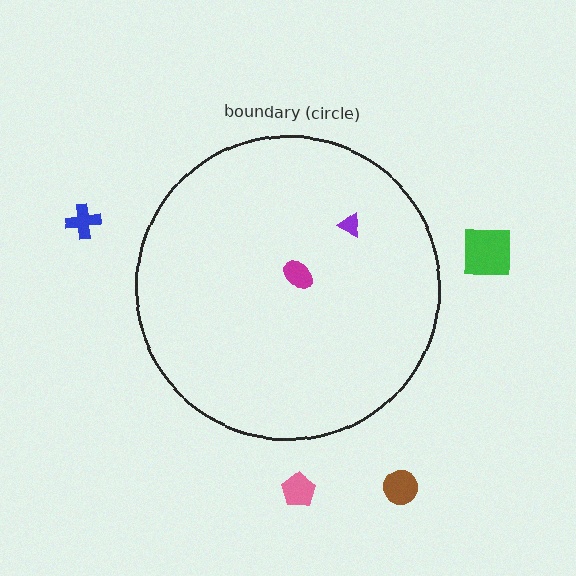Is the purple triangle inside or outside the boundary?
Inside.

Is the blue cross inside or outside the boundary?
Outside.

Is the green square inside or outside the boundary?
Outside.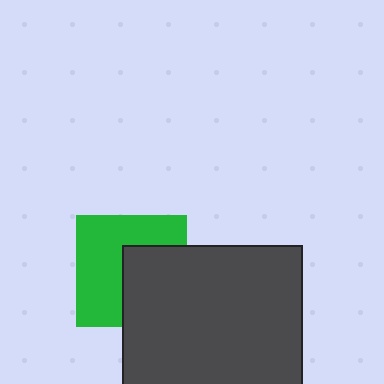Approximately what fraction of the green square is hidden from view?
Roughly 43% of the green square is hidden behind the dark gray rectangle.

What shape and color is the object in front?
The object in front is a dark gray rectangle.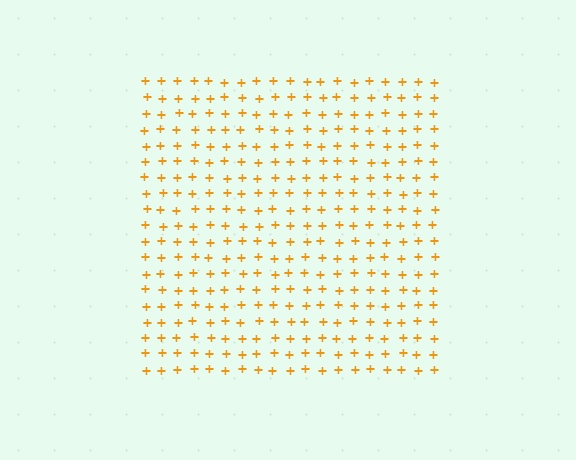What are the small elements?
The small elements are plus signs.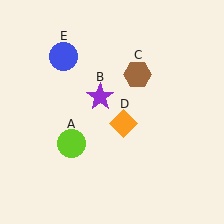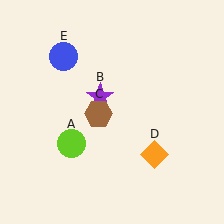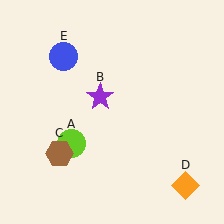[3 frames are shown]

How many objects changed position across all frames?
2 objects changed position: brown hexagon (object C), orange diamond (object D).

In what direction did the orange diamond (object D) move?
The orange diamond (object D) moved down and to the right.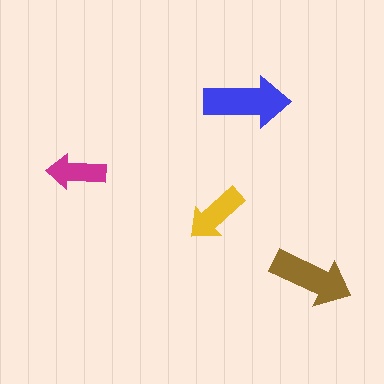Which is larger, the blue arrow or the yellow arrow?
The blue one.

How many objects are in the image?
There are 4 objects in the image.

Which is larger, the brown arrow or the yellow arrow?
The brown one.